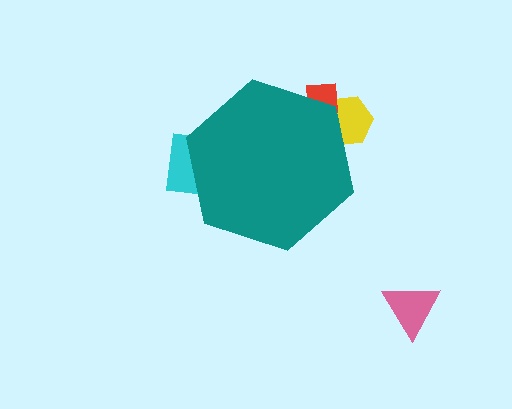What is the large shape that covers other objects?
A teal hexagon.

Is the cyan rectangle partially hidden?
Yes, the cyan rectangle is partially hidden behind the teal hexagon.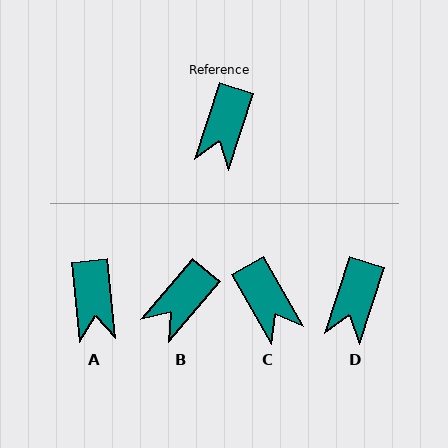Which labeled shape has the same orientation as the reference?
D.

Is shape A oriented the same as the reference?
No, it is off by about 24 degrees.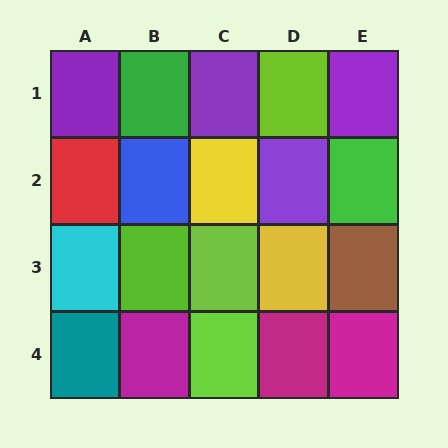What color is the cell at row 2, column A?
Red.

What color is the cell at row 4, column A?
Teal.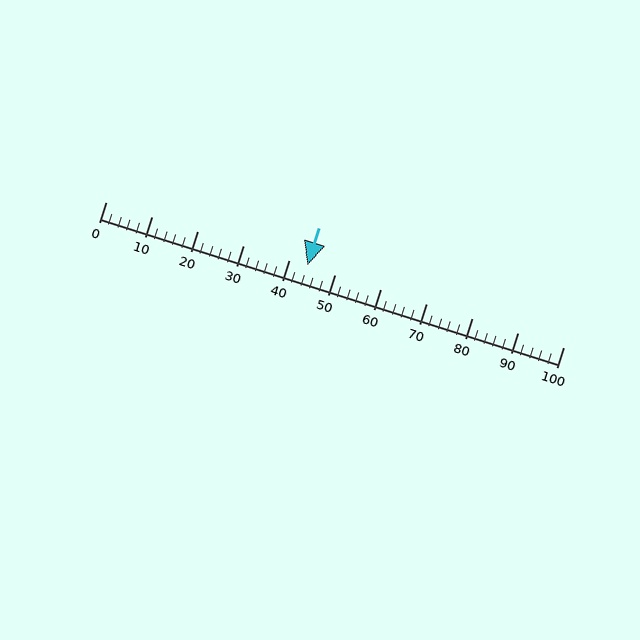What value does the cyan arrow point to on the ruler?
The cyan arrow points to approximately 44.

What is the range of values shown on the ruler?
The ruler shows values from 0 to 100.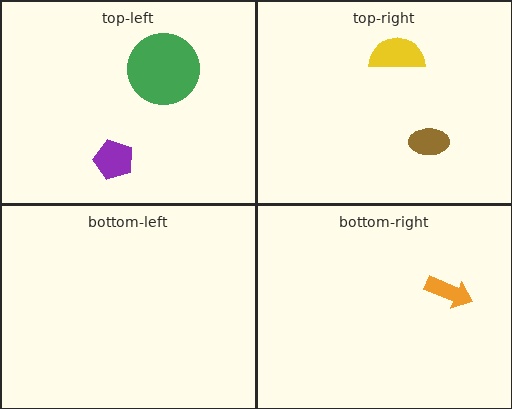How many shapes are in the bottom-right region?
1.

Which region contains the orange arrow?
The bottom-right region.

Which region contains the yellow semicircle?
The top-right region.